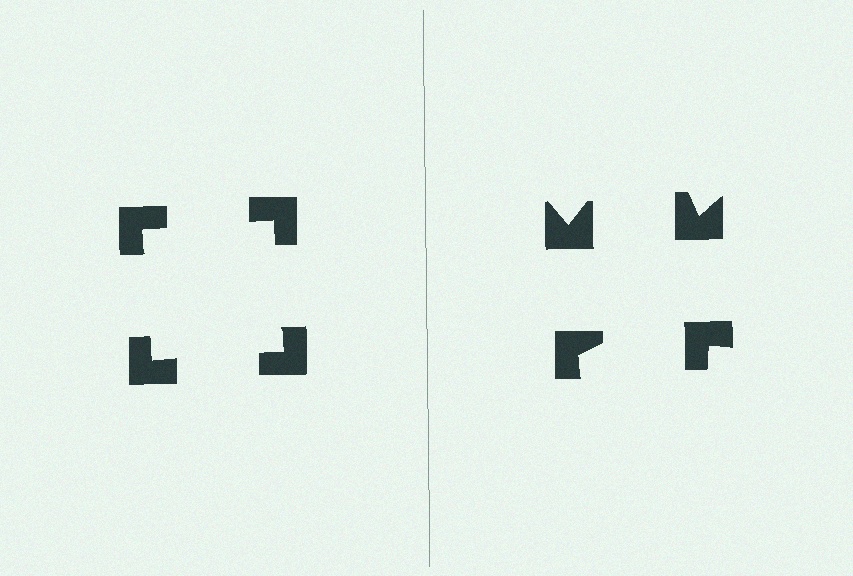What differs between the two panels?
The notched squares are positioned identically on both sides; only the wedge orientations differ. On the left they align to a square; on the right they are misaligned.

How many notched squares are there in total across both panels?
8 — 4 on each side.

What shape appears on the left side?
An illusory square.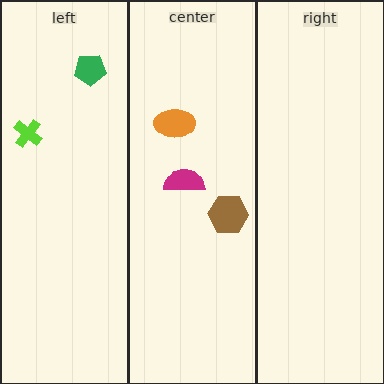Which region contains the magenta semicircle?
The center region.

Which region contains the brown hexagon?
The center region.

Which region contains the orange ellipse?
The center region.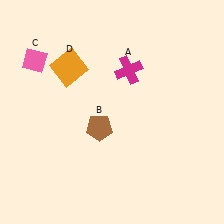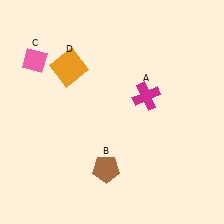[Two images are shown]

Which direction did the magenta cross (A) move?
The magenta cross (A) moved down.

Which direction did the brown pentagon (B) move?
The brown pentagon (B) moved down.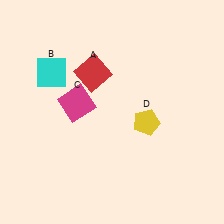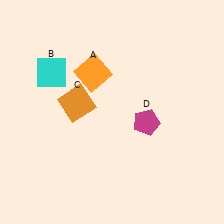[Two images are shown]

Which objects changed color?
A changed from red to orange. C changed from magenta to orange. D changed from yellow to magenta.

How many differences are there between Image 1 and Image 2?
There are 3 differences between the two images.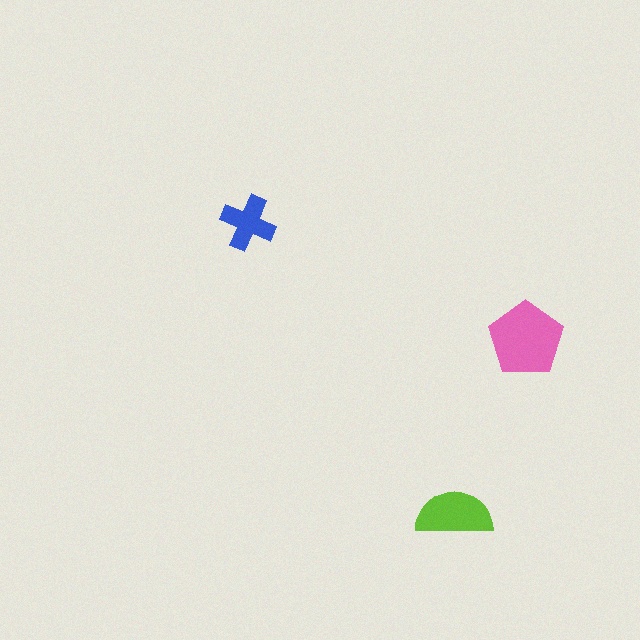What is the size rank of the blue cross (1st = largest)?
3rd.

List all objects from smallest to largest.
The blue cross, the lime semicircle, the pink pentagon.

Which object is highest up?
The blue cross is topmost.